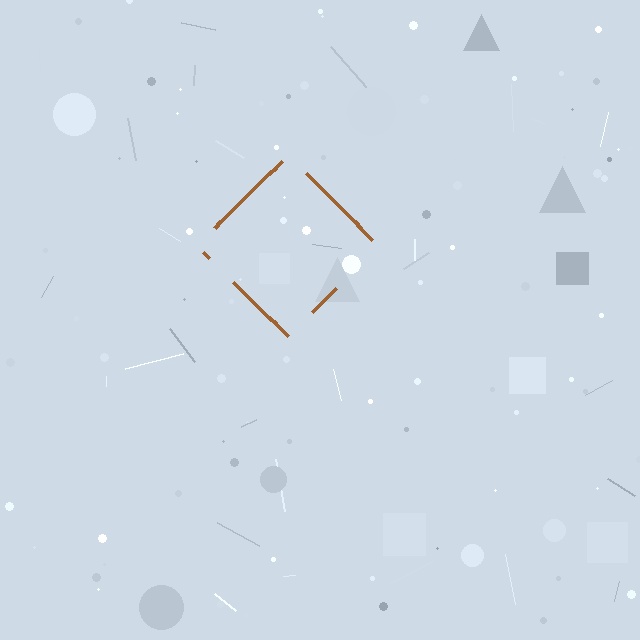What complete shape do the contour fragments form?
The contour fragments form a diamond.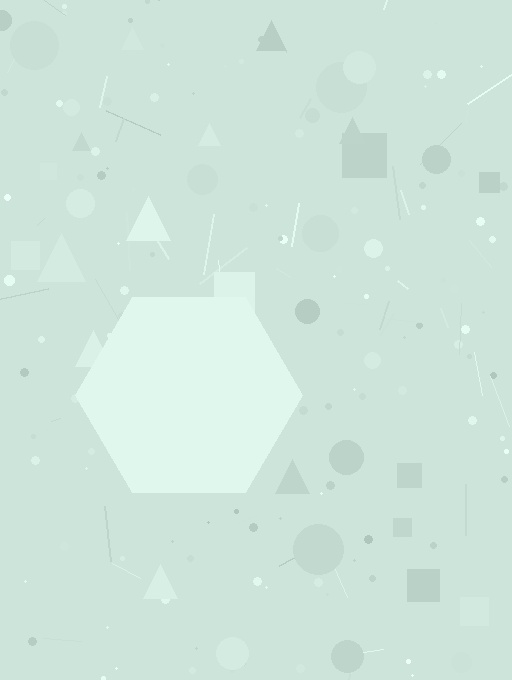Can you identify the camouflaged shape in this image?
The camouflaged shape is a hexagon.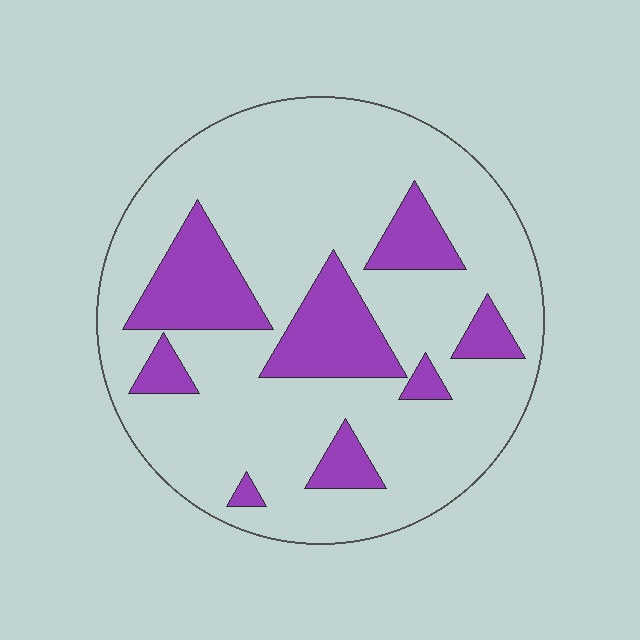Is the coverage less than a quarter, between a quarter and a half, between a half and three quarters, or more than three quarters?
Less than a quarter.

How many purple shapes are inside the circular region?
8.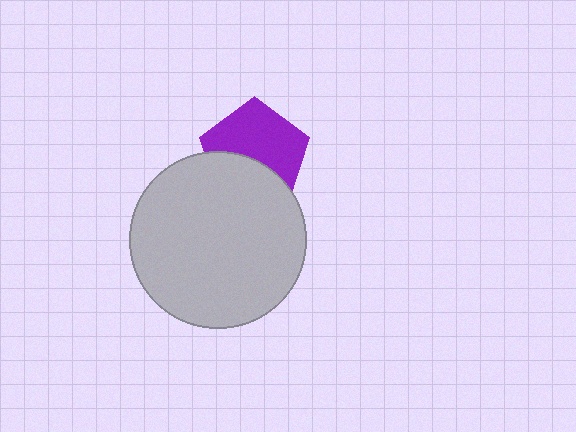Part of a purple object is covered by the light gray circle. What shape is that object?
It is a pentagon.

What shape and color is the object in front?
The object in front is a light gray circle.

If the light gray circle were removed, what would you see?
You would see the complete purple pentagon.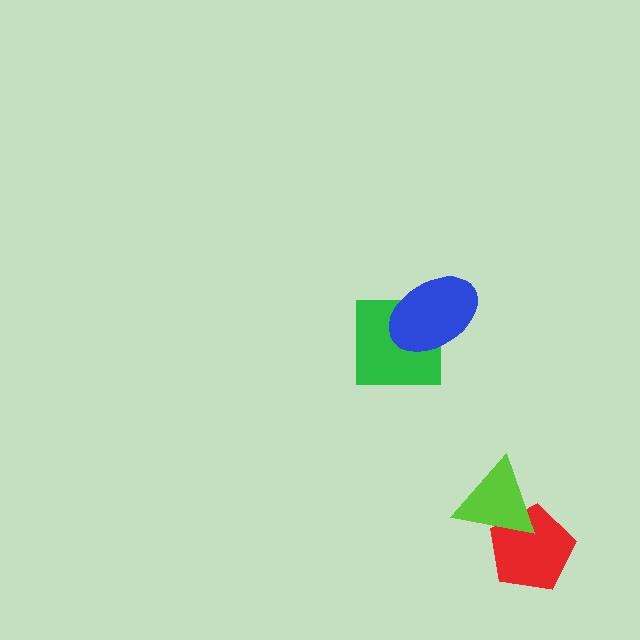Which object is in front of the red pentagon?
The lime triangle is in front of the red pentagon.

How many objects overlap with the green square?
1 object overlaps with the green square.